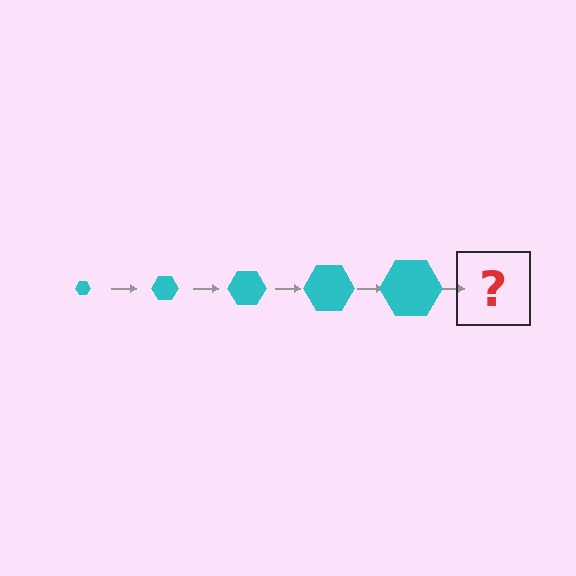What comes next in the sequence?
The next element should be a cyan hexagon, larger than the previous one.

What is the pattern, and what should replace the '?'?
The pattern is that the hexagon gets progressively larger each step. The '?' should be a cyan hexagon, larger than the previous one.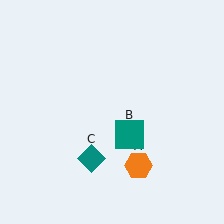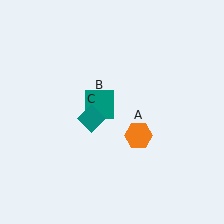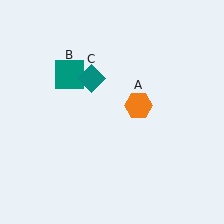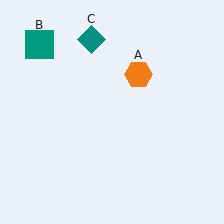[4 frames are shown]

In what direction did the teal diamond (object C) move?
The teal diamond (object C) moved up.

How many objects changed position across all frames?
3 objects changed position: orange hexagon (object A), teal square (object B), teal diamond (object C).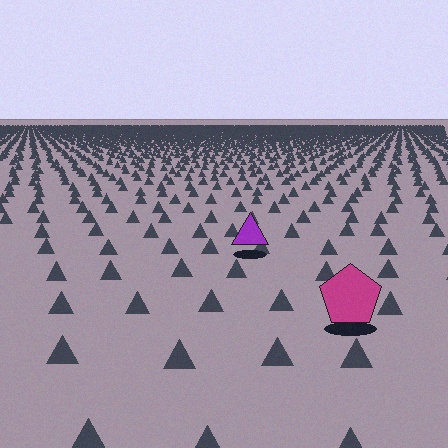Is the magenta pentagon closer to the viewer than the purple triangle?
Yes. The magenta pentagon is closer — you can tell from the texture gradient: the ground texture is coarser near it.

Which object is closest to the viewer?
The magenta pentagon is closest. The texture marks near it are larger and more spread out.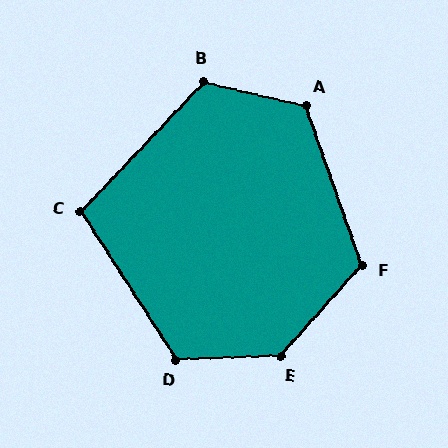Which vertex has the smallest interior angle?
C, at approximately 104 degrees.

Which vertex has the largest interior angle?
E, at approximately 133 degrees.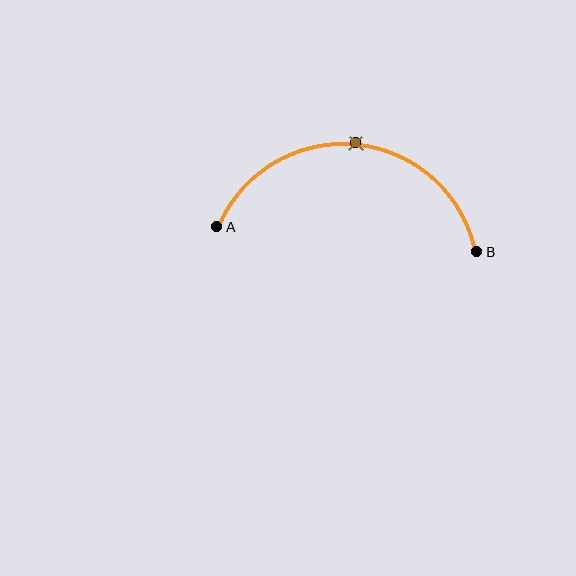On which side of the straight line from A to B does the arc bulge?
The arc bulges above the straight line connecting A and B.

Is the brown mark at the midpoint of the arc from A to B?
Yes. The brown mark lies on the arc at equal arc-length from both A and B — it is the arc midpoint.